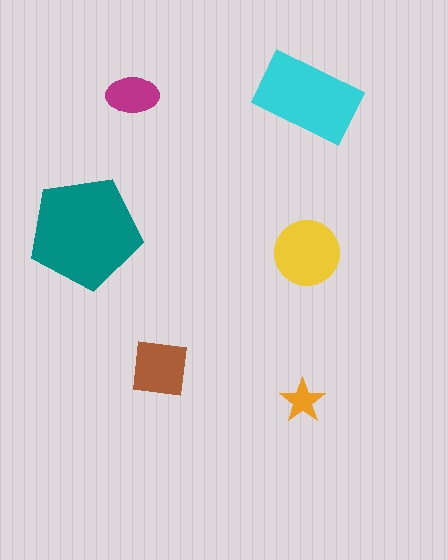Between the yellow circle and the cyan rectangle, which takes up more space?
The cyan rectangle.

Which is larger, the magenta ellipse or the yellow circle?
The yellow circle.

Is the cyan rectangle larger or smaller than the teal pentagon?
Smaller.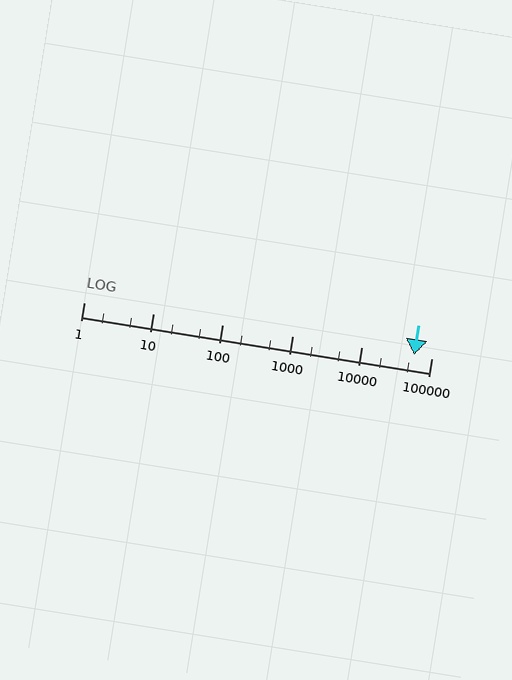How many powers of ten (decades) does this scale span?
The scale spans 5 decades, from 1 to 100000.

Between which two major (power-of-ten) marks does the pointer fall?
The pointer is between 10000 and 100000.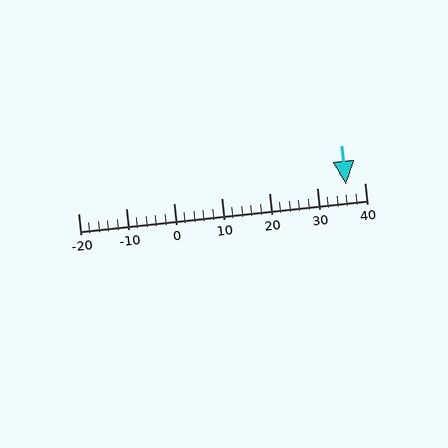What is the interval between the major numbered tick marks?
The major tick marks are spaced 10 units apart.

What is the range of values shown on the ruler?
The ruler shows values from -20 to 40.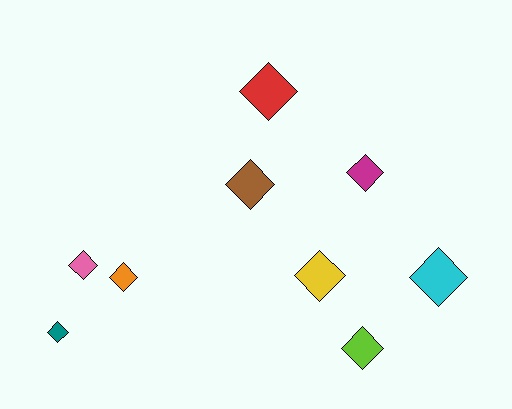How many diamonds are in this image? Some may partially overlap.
There are 9 diamonds.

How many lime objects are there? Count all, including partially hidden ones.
There is 1 lime object.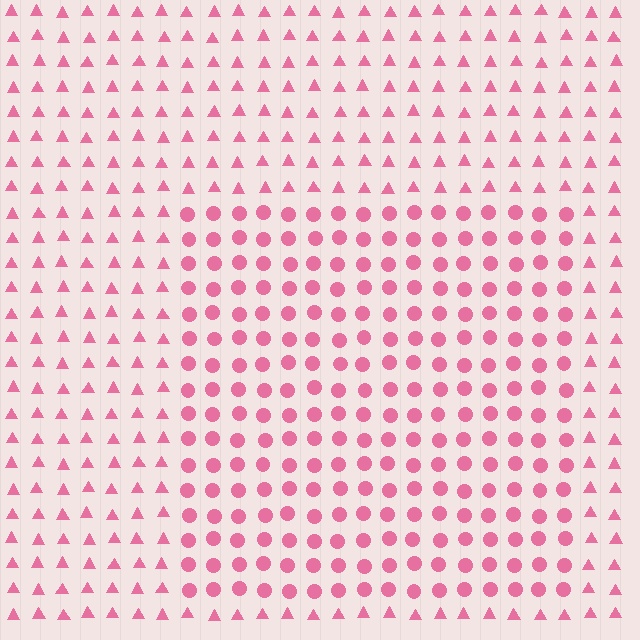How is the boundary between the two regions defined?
The boundary is defined by a change in element shape: circles inside vs. triangles outside. All elements share the same color and spacing.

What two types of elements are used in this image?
The image uses circles inside the rectangle region and triangles outside it.